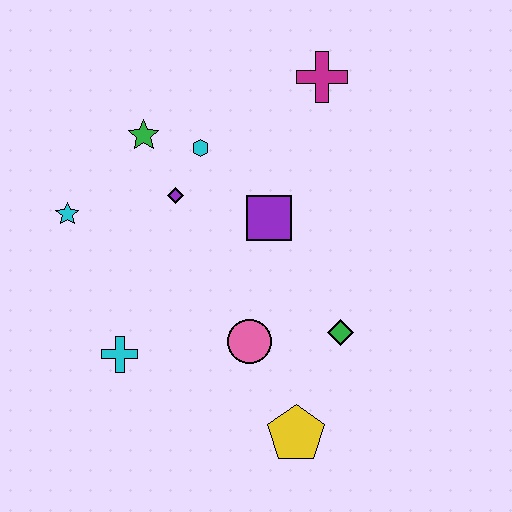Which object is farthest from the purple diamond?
The yellow pentagon is farthest from the purple diamond.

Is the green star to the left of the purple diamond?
Yes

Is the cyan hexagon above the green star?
No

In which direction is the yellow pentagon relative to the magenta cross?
The yellow pentagon is below the magenta cross.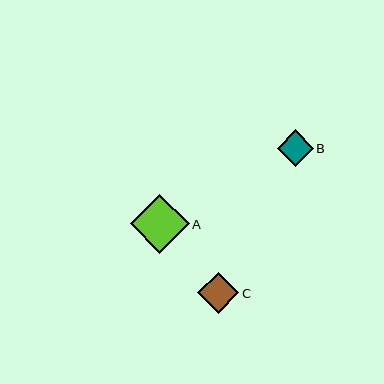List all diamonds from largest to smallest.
From largest to smallest: A, C, B.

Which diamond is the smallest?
Diamond B is the smallest with a size of approximately 36 pixels.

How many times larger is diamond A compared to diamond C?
Diamond A is approximately 1.4 times the size of diamond C.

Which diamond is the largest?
Diamond A is the largest with a size of approximately 59 pixels.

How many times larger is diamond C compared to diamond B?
Diamond C is approximately 1.1 times the size of diamond B.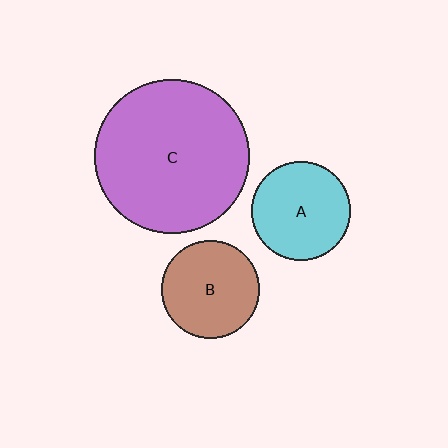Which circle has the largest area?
Circle C (purple).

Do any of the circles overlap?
No, none of the circles overlap.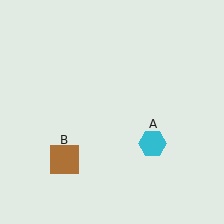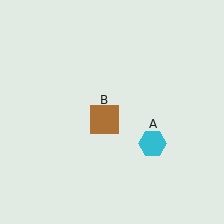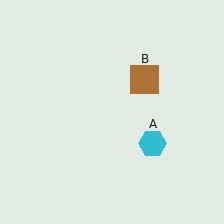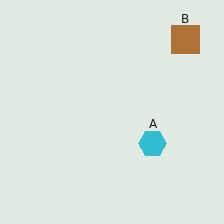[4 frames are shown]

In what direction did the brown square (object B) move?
The brown square (object B) moved up and to the right.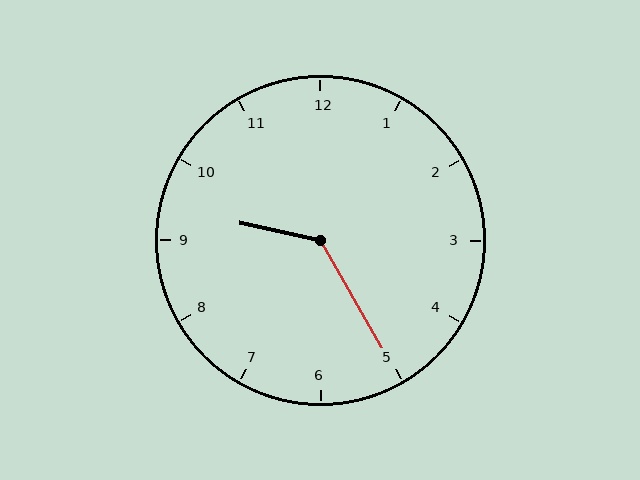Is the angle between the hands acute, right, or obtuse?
It is obtuse.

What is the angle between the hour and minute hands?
Approximately 132 degrees.